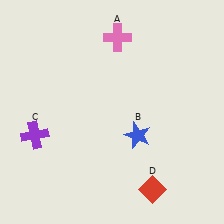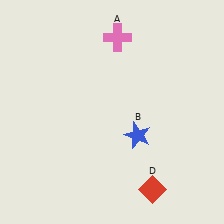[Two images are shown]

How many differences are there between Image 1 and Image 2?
There is 1 difference between the two images.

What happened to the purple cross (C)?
The purple cross (C) was removed in Image 2. It was in the bottom-left area of Image 1.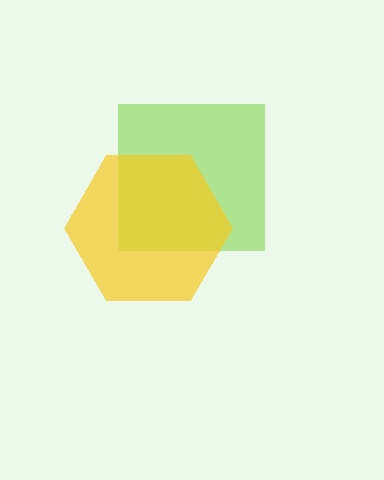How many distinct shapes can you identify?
There are 2 distinct shapes: a lime square, a yellow hexagon.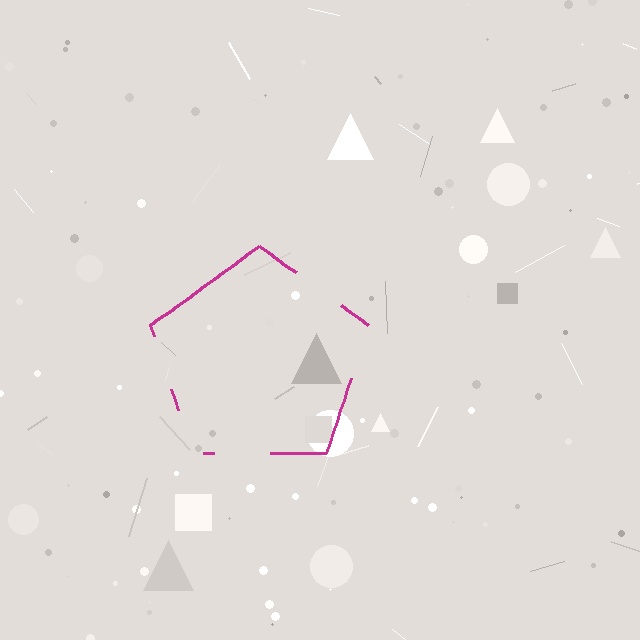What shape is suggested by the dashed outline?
The dashed outline suggests a pentagon.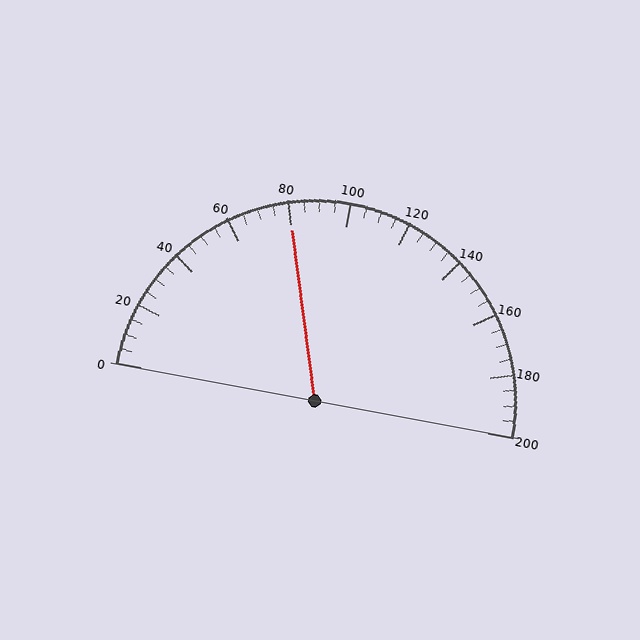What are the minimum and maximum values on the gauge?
The gauge ranges from 0 to 200.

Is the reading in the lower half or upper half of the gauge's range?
The reading is in the lower half of the range (0 to 200).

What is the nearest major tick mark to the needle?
The nearest major tick mark is 80.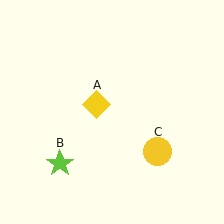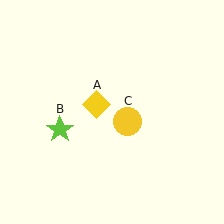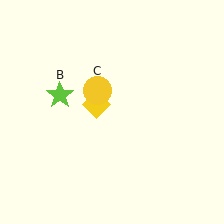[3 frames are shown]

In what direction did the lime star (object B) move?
The lime star (object B) moved up.